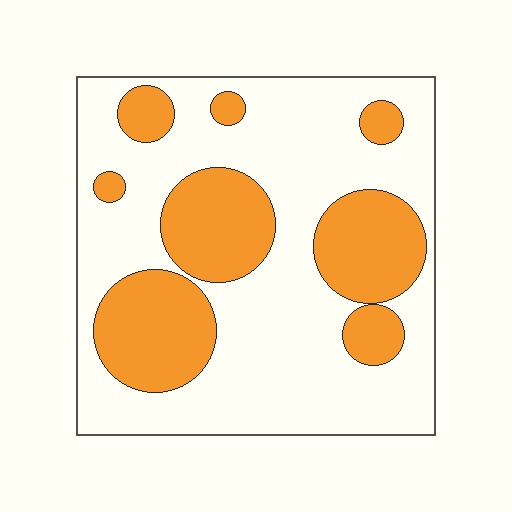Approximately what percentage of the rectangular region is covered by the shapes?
Approximately 30%.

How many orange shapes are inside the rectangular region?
8.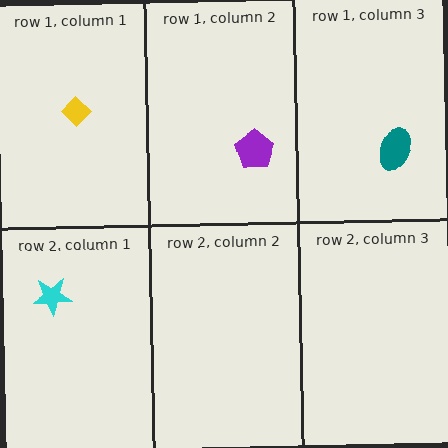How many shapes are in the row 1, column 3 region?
1.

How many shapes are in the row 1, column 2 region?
1.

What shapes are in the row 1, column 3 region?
The teal ellipse.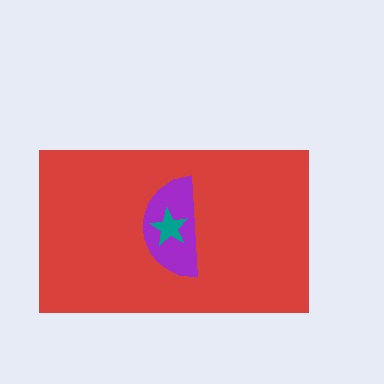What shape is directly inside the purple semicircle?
The teal star.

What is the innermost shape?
The teal star.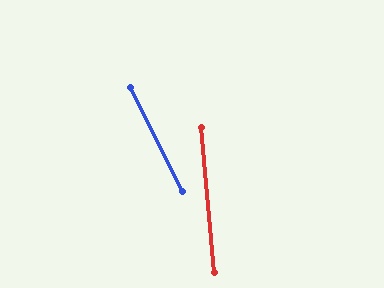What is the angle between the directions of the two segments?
Approximately 22 degrees.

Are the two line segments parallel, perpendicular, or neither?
Neither parallel nor perpendicular — they differ by about 22°.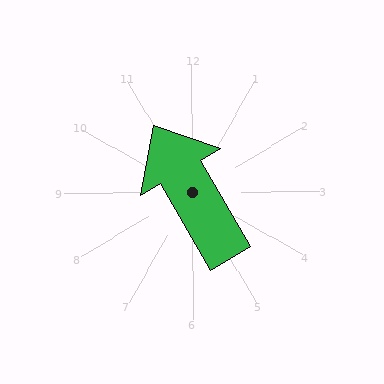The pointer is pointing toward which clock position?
Roughly 11 o'clock.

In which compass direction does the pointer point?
Northwest.